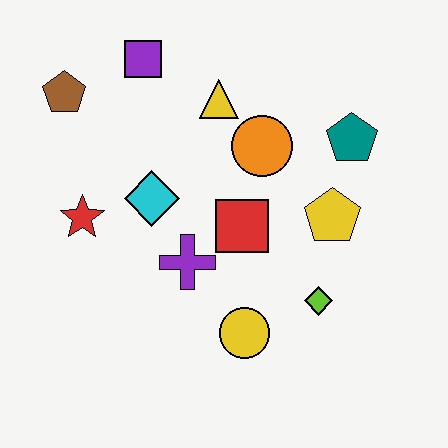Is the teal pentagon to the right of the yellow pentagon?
Yes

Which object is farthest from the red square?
The brown pentagon is farthest from the red square.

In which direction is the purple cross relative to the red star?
The purple cross is to the right of the red star.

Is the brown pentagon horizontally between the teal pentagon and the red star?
No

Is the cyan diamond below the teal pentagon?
Yes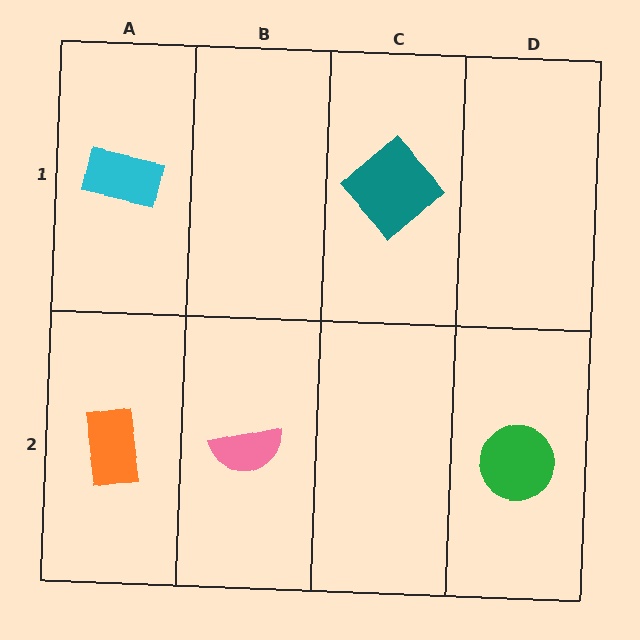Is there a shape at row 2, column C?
No, that cell is empty.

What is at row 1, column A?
A cyan rectangle.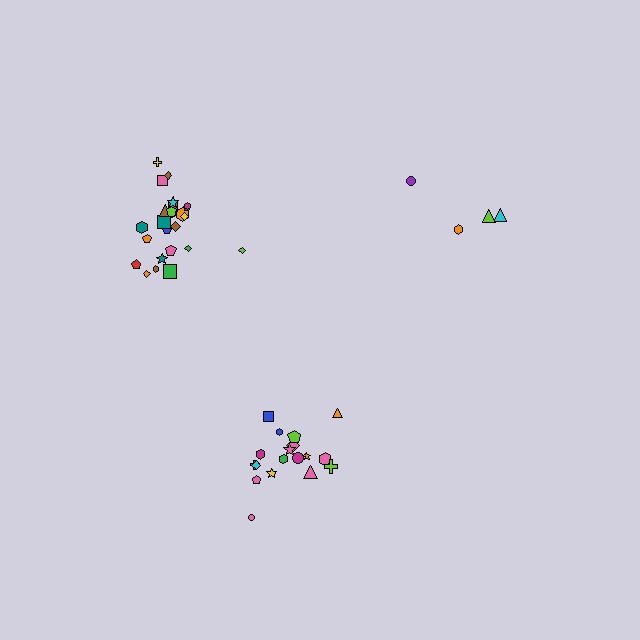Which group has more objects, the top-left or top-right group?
The top-left group.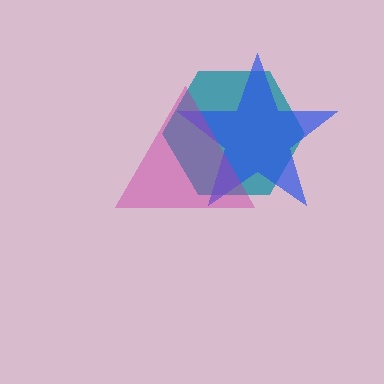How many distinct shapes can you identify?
There are 3 distinct shapes: a teal hexagon, a blue star, a magenta triangle.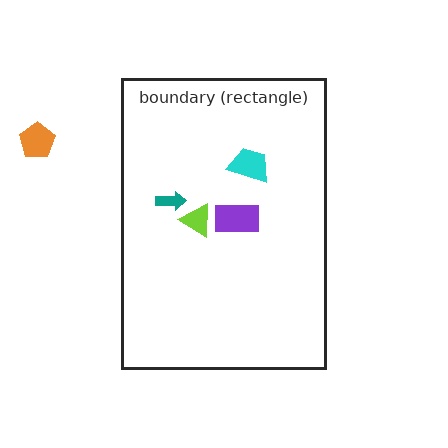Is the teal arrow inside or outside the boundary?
Inside.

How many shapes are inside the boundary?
4 inside, 1 outside.